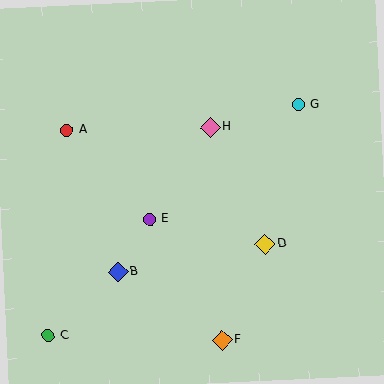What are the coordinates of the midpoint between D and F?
The midpoint between D and F is at (244, 292).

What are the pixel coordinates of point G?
Point G is at (299, 105).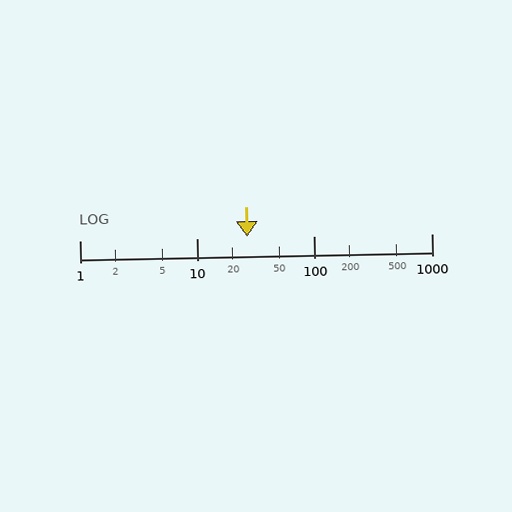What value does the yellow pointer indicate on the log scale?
The pointer indicates approximately 27.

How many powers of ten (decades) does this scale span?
The scale spans 3 decades, from 1 to 1000.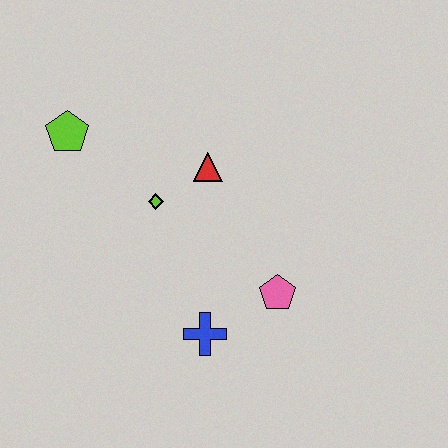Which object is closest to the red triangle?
The lime diamond is closest to the red triangle.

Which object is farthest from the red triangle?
The blue cross is farthest from the red triangle.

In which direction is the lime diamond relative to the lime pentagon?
The lime diamond is to the right of the lime pentagon.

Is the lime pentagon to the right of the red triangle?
No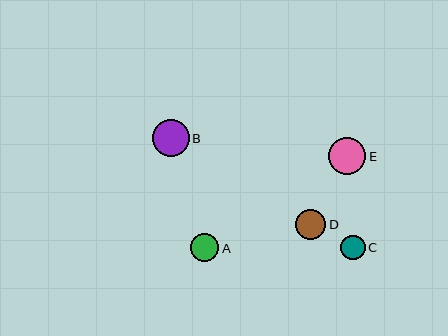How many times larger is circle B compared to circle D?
Circle B is approximately 1.2 times the size of circle D.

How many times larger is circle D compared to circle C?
Circle D is approximately 1.2 times the size of circle C.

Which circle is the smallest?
Circle C is the smallest with a size of approximately 25 pixels.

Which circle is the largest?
Circle B is the largest with a size of approximately 37 pixels.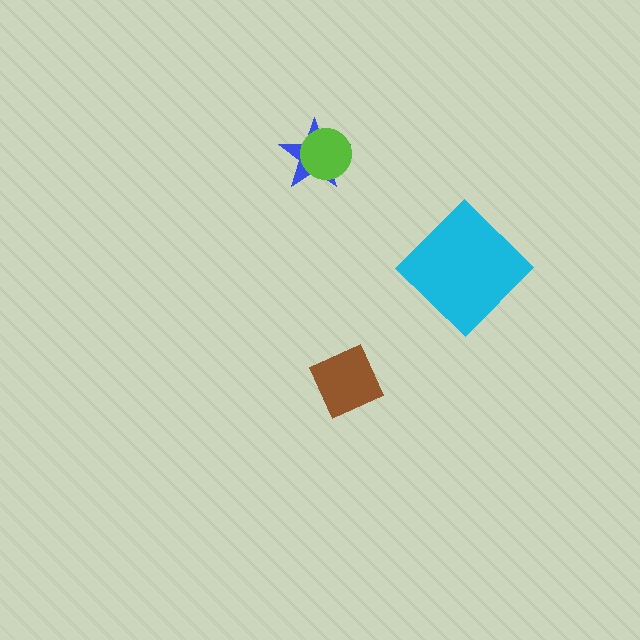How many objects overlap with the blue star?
1 object overlaps with the blue star.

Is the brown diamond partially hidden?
No, no other shape covers it.